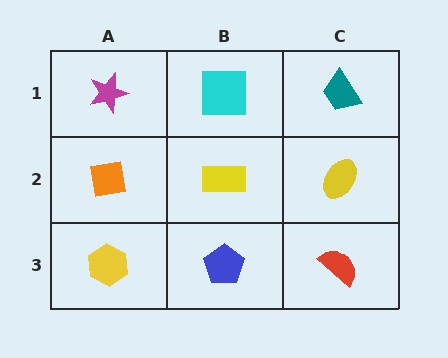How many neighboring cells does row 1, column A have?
2.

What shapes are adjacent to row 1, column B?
A yellow rectangle (row 2, column B), a magenta star (row 1, column A), a teal trapezoid (row 1, column C).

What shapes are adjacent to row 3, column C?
A yellow ellipse (row 2, column C), a blue pentagon (row 3, column B).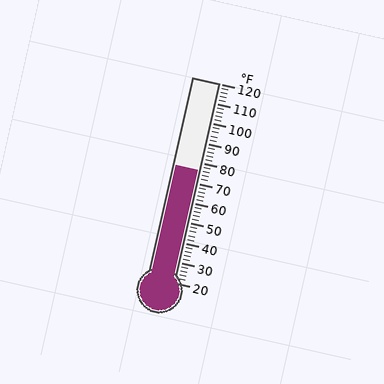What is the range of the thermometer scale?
The thermometer scale ranges from 20°F to 120°F.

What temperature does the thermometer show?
The thermometer shows approximately 76°F.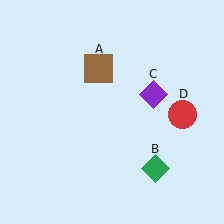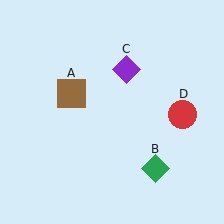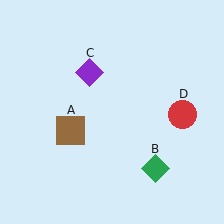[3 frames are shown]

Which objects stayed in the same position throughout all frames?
Green diamond (object B) and red circle (object D) remained stationary.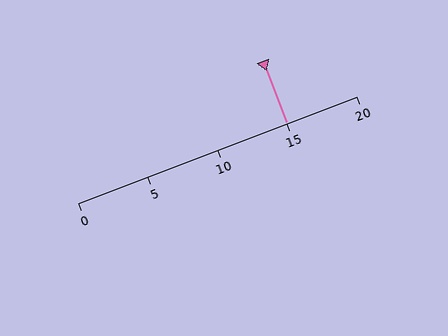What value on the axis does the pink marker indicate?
The marker indicates approximately 15.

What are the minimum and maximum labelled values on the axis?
The axis runs from 0 to 20.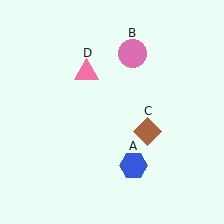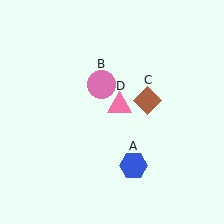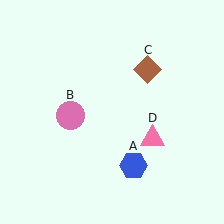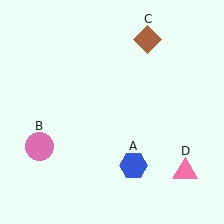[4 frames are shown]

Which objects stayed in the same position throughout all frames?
Blue hexagon (object A) remained stationary.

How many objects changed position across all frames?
3 objects changed position: pink circle (object B), brown diamond (object C), pink triangle (object D).